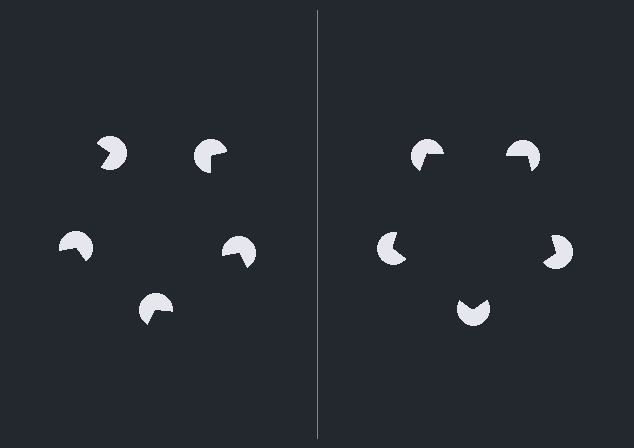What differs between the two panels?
The pac-man discs are positioned identically on both sides; only the wedge orientations differ. On the right they align to a pentagon; on the left they are misaligned.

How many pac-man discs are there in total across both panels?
10 — 5 on each side.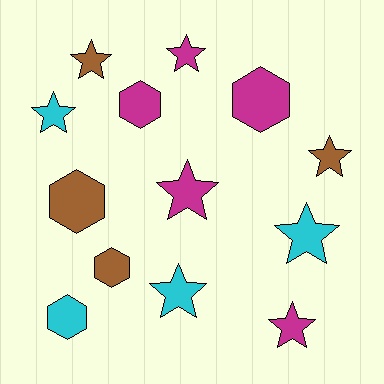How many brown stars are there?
There are 2 brown stars.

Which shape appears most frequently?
Star, with 8 objects.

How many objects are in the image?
There are 13 objects.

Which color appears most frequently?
Magenta, with 5 objects.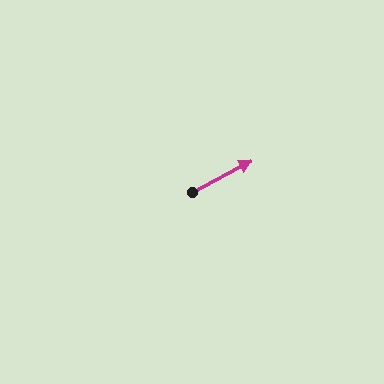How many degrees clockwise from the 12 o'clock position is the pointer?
Approximately 62 degrees.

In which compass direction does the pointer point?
Northeast.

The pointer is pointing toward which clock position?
Roughly 2 o'clock.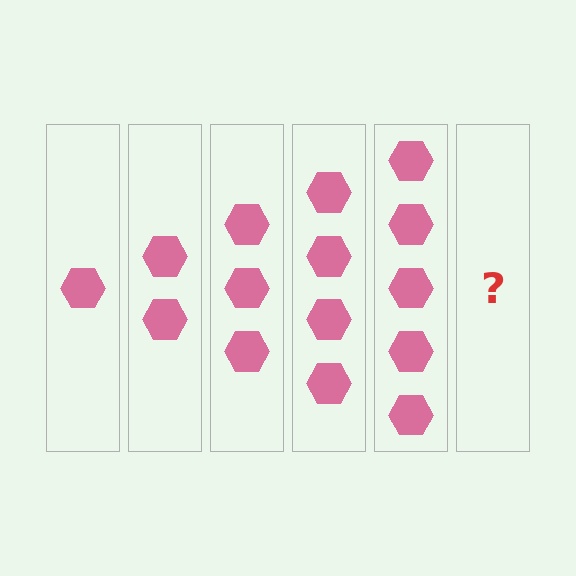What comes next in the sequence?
The next element should be 6 hexagons.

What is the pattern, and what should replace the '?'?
The pattern is that each step adds one more hexagon. The '?' should be 6 hexagons.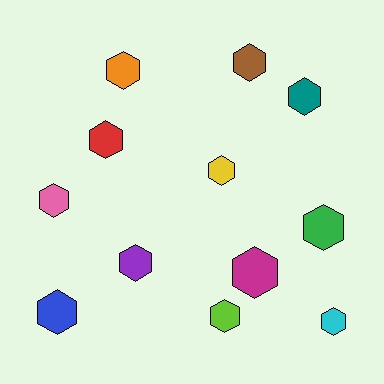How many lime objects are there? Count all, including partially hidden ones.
There is 1 lime object.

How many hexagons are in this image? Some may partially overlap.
There are 12 hexagons.